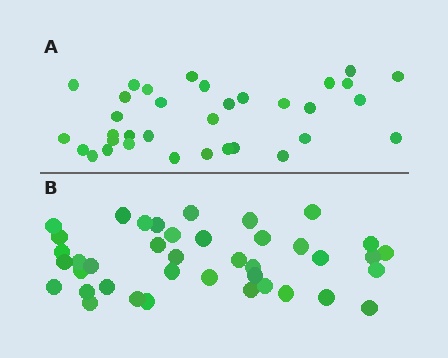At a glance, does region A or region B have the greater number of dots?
Region B (the bottom region) has more dots.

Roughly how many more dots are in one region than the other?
Region B has about 6 more dots than region A.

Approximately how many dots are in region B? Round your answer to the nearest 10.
About 40 dots.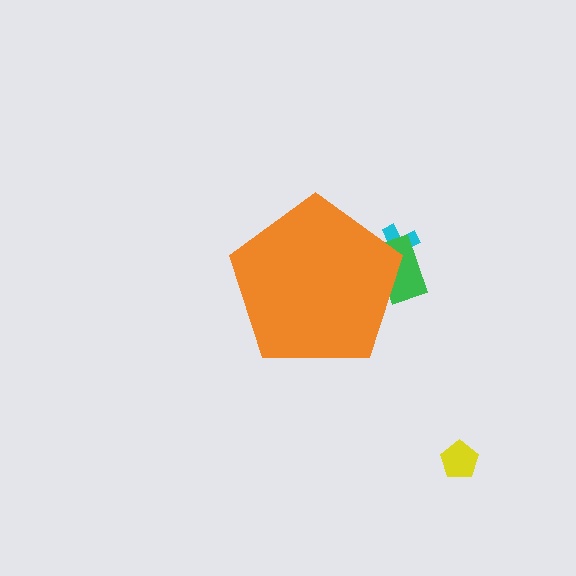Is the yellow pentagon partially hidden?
No, the yellow pentagon is fully visible.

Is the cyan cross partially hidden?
Yes, the cyan cross is partially hidden behind the orange pentagon.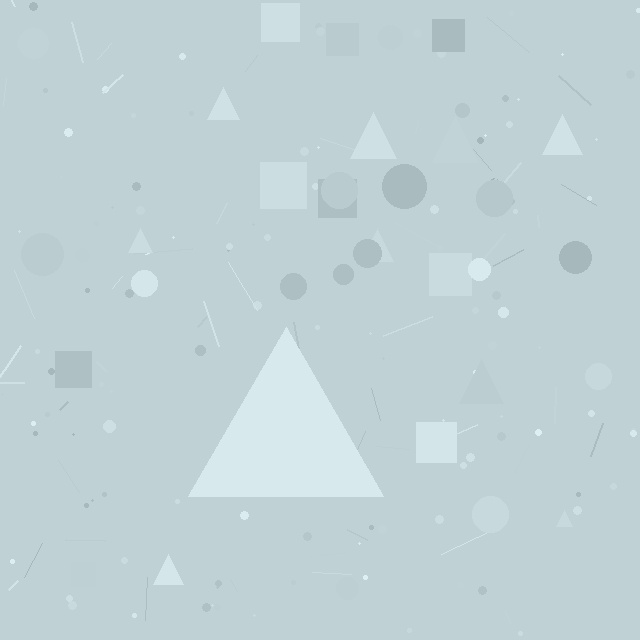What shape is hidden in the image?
A triangle is hidden in the image.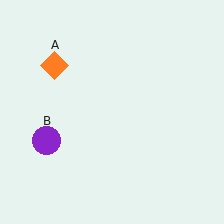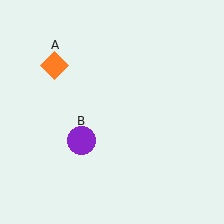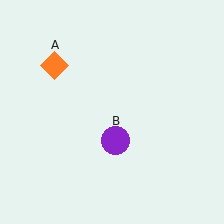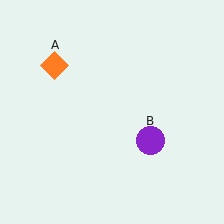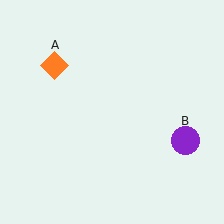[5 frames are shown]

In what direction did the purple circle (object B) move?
The purple circle (object B) moved right.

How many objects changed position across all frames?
1 object changed position: purple circle (object B).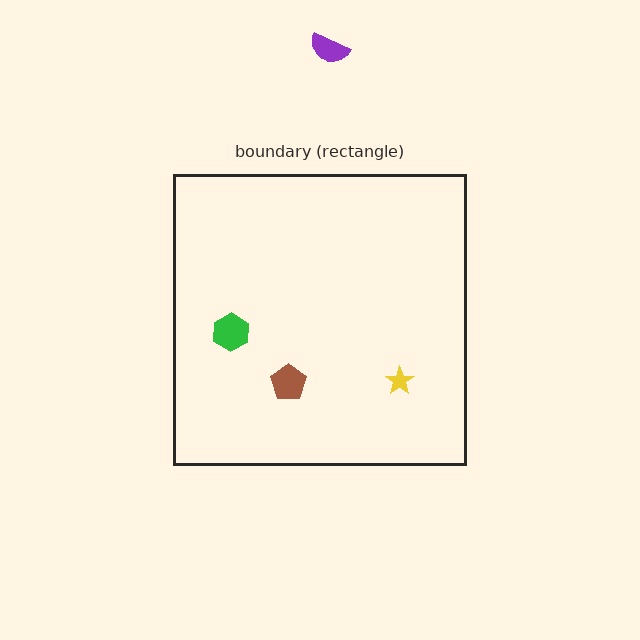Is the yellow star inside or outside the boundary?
Inside.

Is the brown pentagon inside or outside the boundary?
Inside.